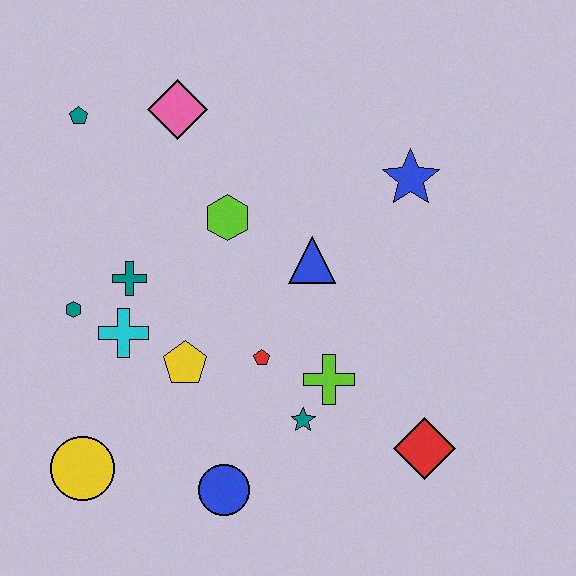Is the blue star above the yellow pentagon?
Yes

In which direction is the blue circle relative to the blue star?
The blue circle is below the blue star.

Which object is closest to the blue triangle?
The lime hexagon is closest to the blue triangle.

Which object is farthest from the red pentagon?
The teal pentagon is farthest from the red pentagon.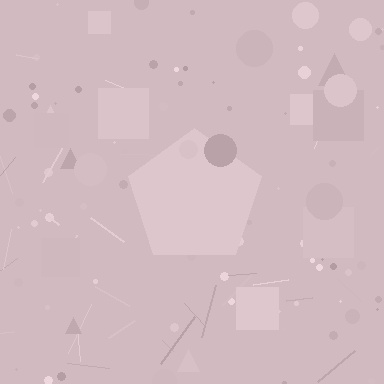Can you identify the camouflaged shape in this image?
The camouflaged shape is a pentagon.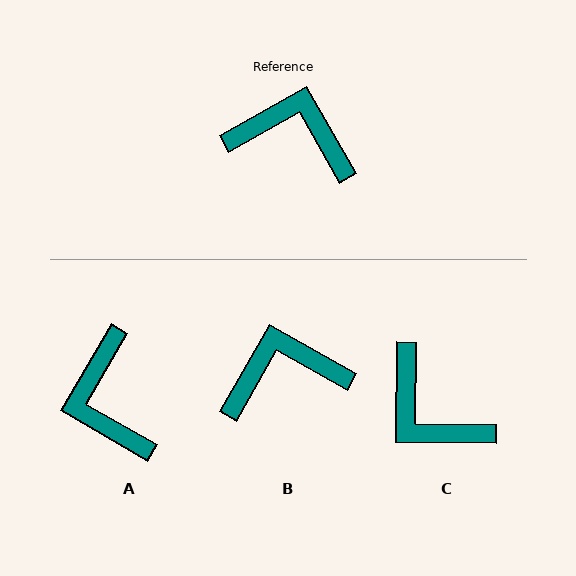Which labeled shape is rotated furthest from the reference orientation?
C, about 150 degrees away.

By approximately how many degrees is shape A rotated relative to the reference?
Approximately 120 degrees counter-clockwise.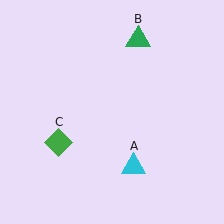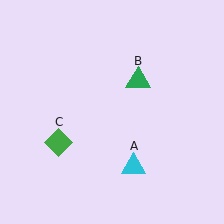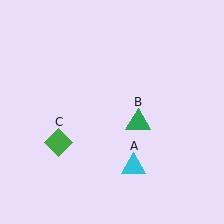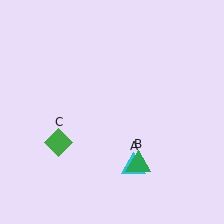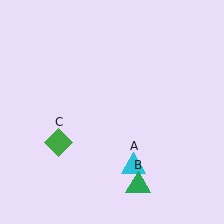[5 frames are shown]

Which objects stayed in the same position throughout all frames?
Cyan triangle (object A) and green diamond (object C) remained stationary.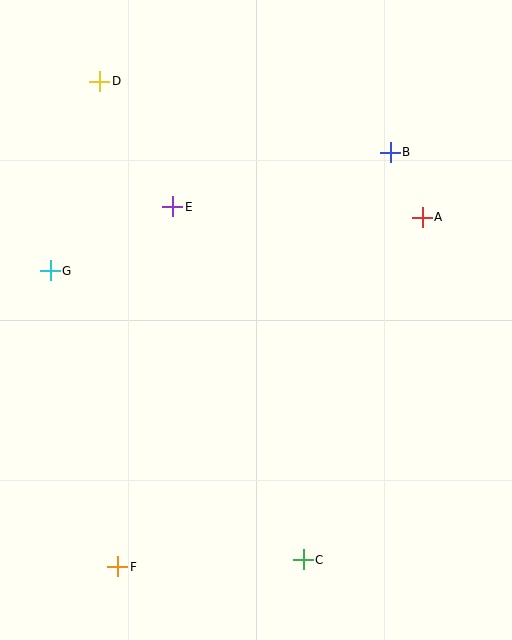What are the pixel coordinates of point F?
Point F is at (118, 567).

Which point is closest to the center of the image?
Point E at (173, 207) is closest to the center.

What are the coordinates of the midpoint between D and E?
The midpoint between D and E is at (136, 144).